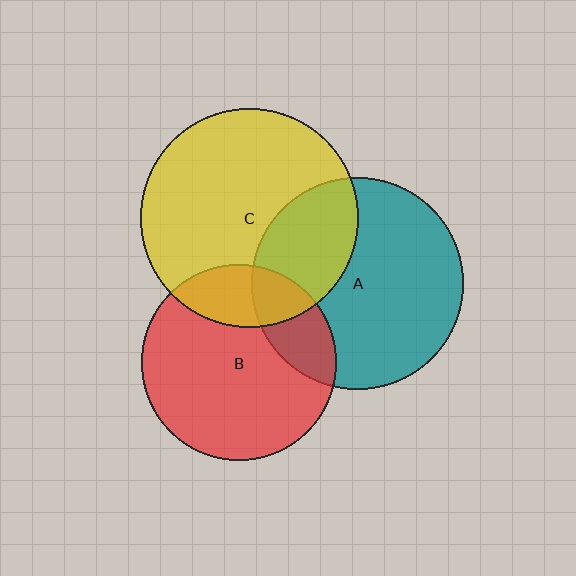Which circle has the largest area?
Circle C (yellow).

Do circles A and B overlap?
Yes.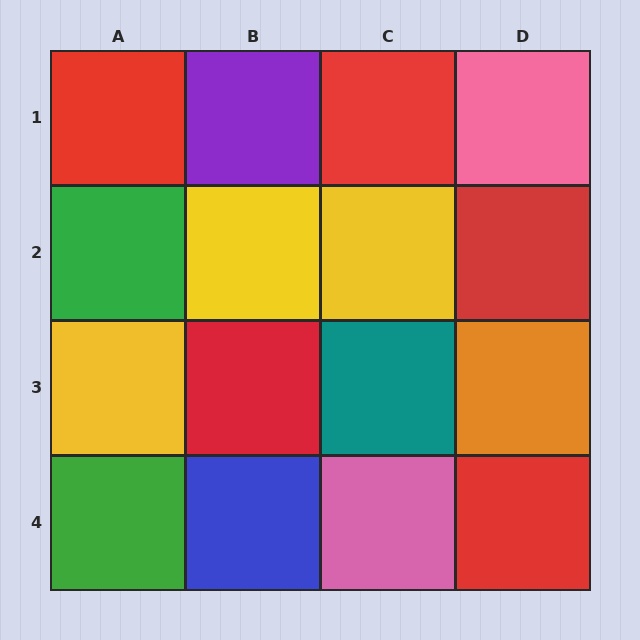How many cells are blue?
1 cell is blue.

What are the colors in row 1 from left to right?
Red, purple, red, pink.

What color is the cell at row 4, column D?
Red.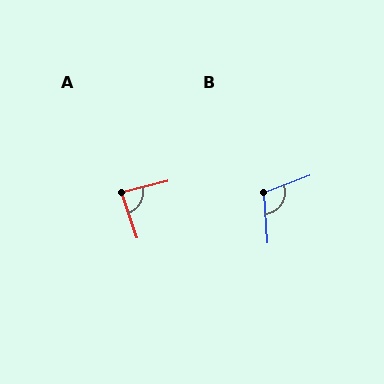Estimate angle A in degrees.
Approximately 85 degrees.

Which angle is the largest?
B, at approximately 107 degrees.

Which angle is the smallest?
A, at approximately 85 degrees.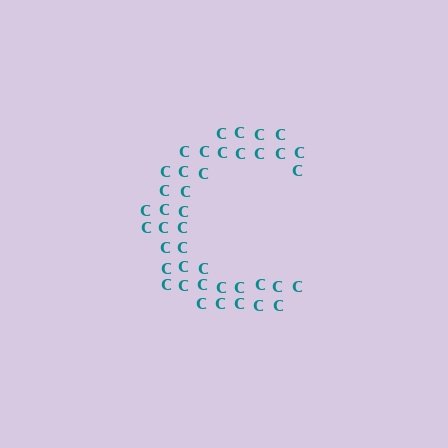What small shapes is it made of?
It is made of small letter C's.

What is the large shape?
The large shape is the letter C.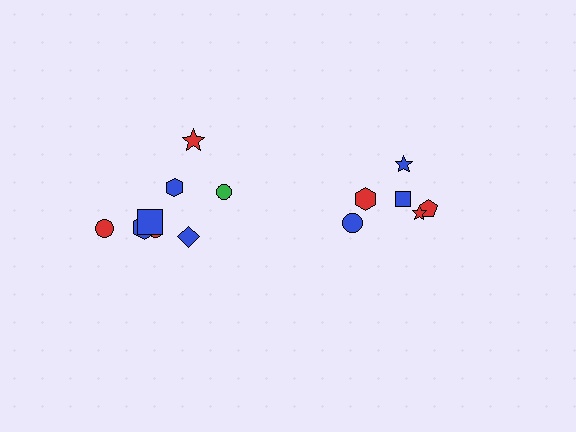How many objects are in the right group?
There are 6 objects.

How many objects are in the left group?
There are 8 objects.